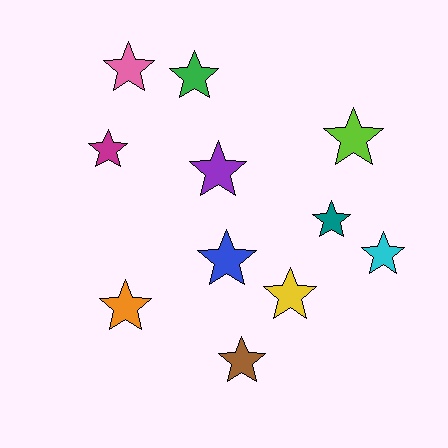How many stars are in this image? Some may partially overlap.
There are 11 stars.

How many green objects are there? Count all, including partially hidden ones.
There is 1 green object.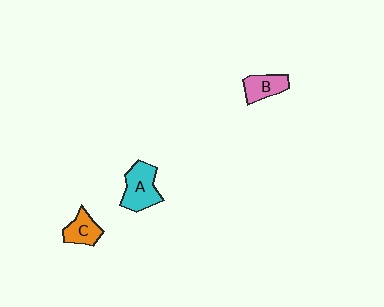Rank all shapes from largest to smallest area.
From largest to smallest: A (cyan), B (pink), C (orange).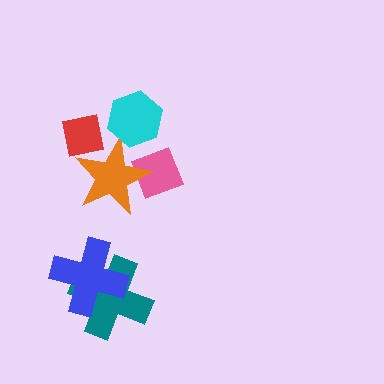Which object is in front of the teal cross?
The blue cross is in front of the teal cross.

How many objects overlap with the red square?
1 object overlaps with the red square.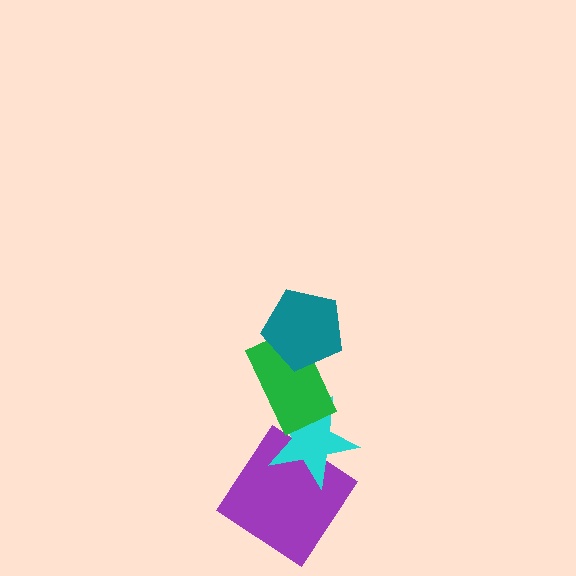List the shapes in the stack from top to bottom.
From top to bottom: the teal pentagon, the green rectangle, the cyan star, the purple diamond.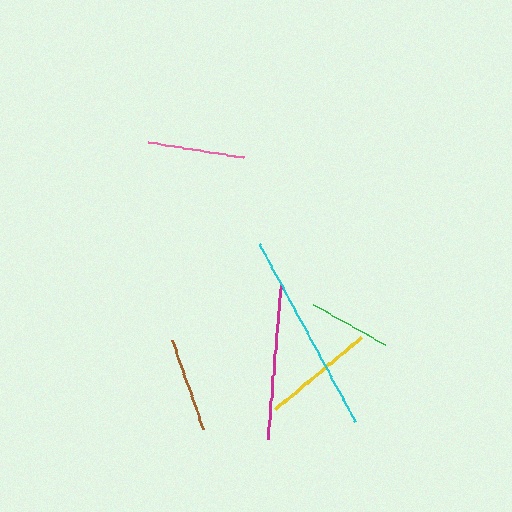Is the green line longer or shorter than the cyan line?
The cyan line is longer than the green line.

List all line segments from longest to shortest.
From longest to shortest: cyan, magenta, yellow, pink, brown, green.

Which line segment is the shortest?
The green line is the shortest at approximately 83 pixels.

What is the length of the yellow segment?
The yellow segment is approximately 112 pixels long.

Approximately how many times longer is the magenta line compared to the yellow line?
The magenta line is approximately 1.4 times the length of the yellow line.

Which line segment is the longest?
The cyan line is the longest at approximately 202 pixels.